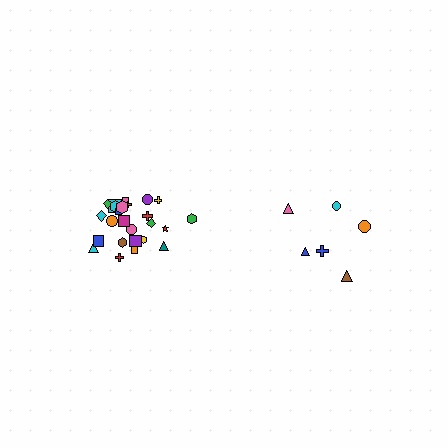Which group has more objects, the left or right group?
The left group.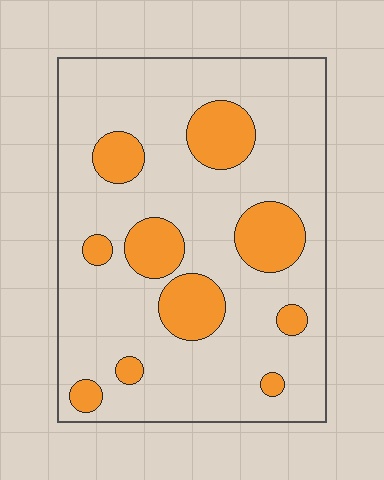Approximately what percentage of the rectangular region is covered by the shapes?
Approximately 20%.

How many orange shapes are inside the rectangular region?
10.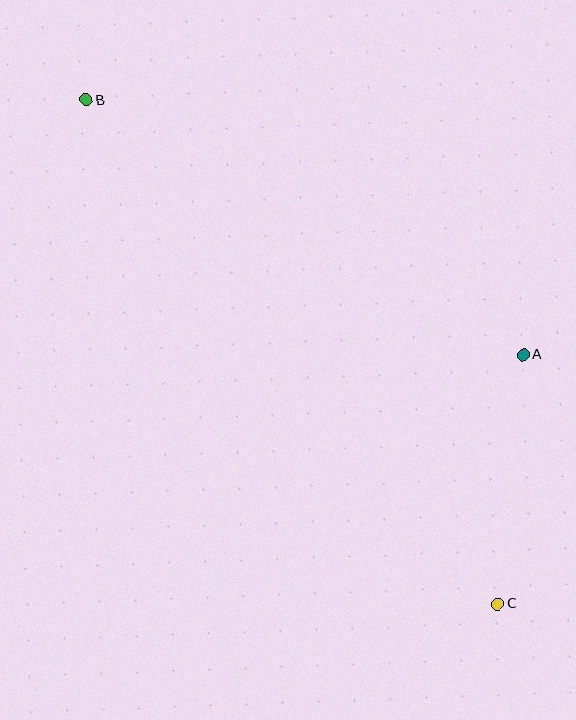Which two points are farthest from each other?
Points B and C are farthest from each other.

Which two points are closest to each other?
Points A and C are closest to each other.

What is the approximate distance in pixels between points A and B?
The distance between A and B is approximately 506 pixels.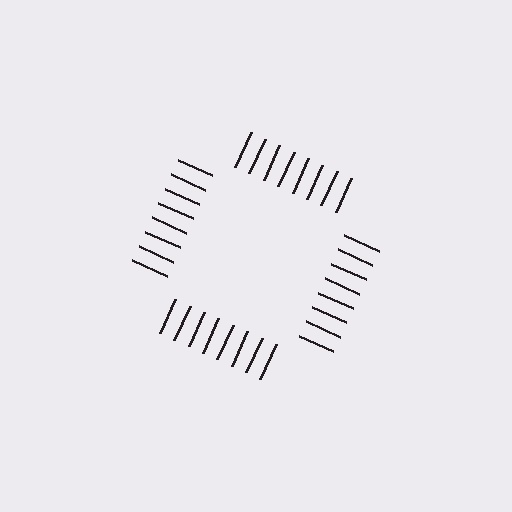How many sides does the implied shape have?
4 sides — the line-ends trace a square.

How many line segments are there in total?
32 — 8 along each of the 4 edges.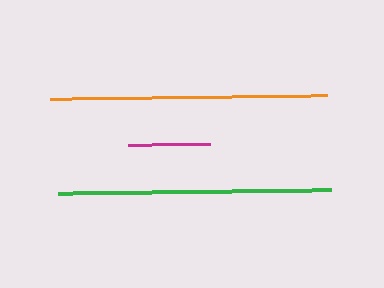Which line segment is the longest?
The orange line is the longest at approximately 277 pixels.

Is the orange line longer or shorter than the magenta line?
The orange line is longer than the magenta line.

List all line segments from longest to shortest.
From longest to shortest: orange, green, magenta.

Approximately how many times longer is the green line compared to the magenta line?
The green line is approximately 3.3 times the length of the magenta line.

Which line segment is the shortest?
The magenta line is the shortest at approximately 82 pixels.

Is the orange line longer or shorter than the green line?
The orange line is longer than the green line.